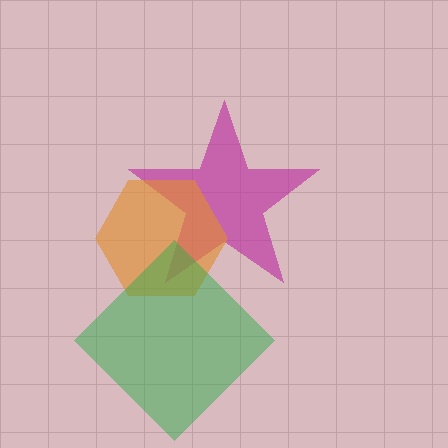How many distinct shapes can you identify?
There are 3 distinct shapes: a magenta star, an orange hexagon, a green diamond.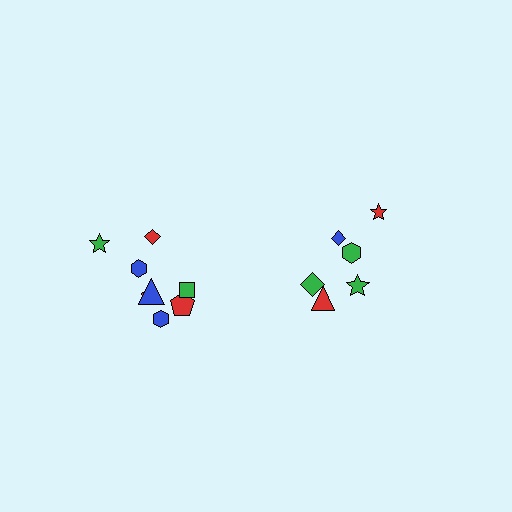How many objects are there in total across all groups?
There are 14 objects.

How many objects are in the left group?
There are 8 objects.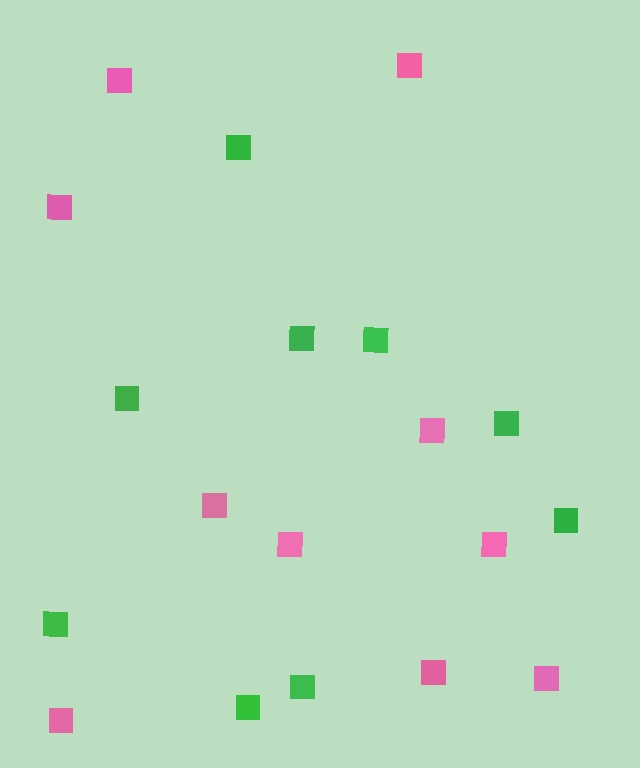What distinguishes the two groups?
There are 2 groups: one group of pink squares (10) and one group of green squares (9).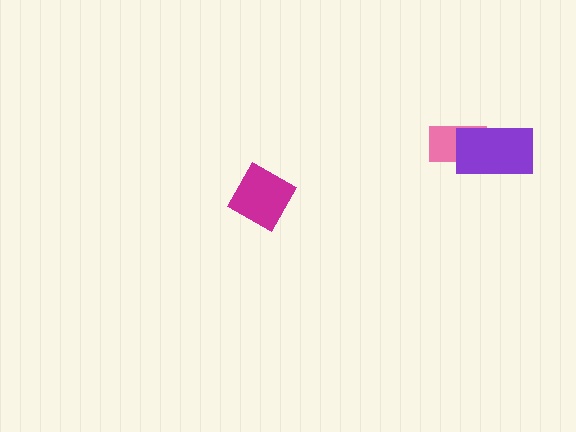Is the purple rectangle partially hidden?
No, no other shape covers it.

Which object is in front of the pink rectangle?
The purple rectangle is in front of the pink rectangle.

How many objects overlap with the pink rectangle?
1 object overlaps with the pink rectangle.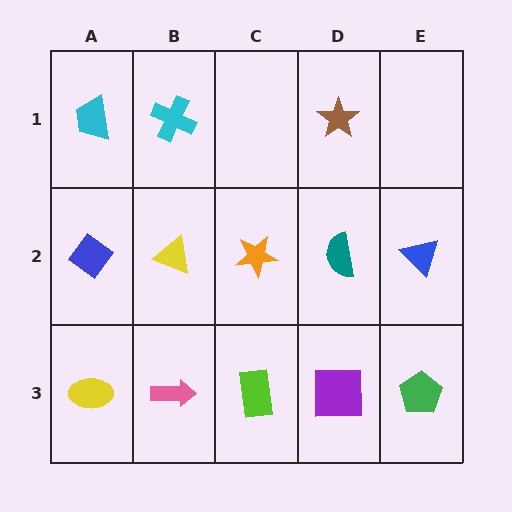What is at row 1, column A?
A cyan trapezoid.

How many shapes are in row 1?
3 shapes.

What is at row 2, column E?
A blue triangle.